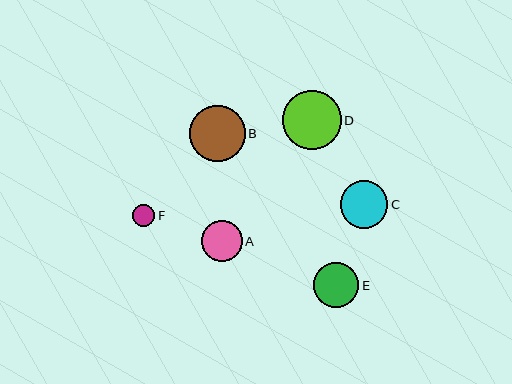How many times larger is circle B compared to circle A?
Circle B is approximately 1.4 times the size of circle A.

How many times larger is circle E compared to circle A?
Circle E is approximately 1.1 times the size of circle A.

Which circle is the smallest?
Circle F is the smallest with a size of approximately 22 pixels.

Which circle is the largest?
Circle D is the largest with a size of approximately 59 pixels.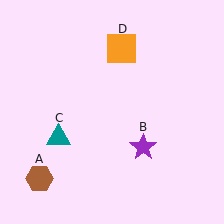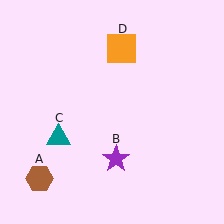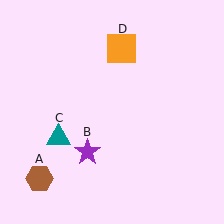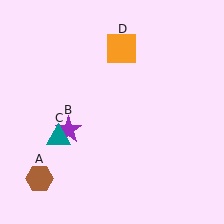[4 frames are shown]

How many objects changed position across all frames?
1 object changed position: purple star (object B).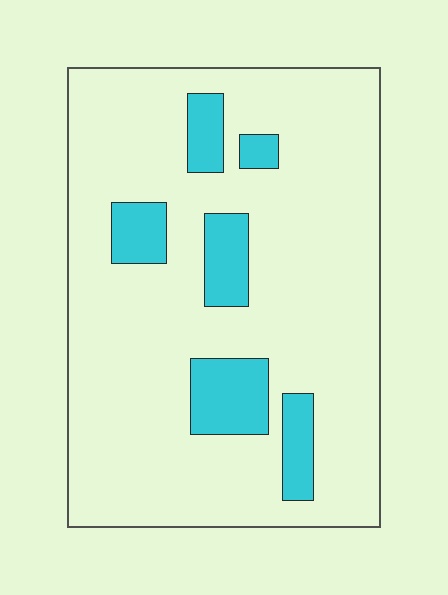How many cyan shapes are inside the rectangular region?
6.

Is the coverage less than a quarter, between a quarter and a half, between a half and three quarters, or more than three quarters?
Less than a quarter.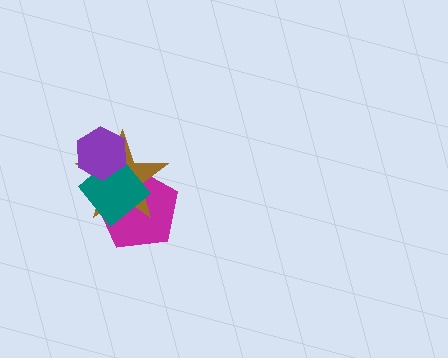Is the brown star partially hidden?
Yes, it is partially covered by another shape.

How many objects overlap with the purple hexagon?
2 objects overlap with the purple hexagon.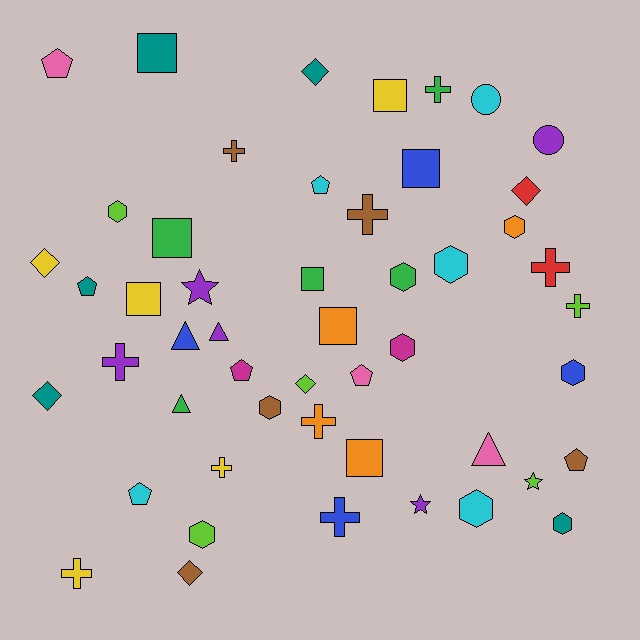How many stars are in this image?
There are 3 stars.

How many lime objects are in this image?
There are 5 lime objects.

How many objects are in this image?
There are 50 objects.